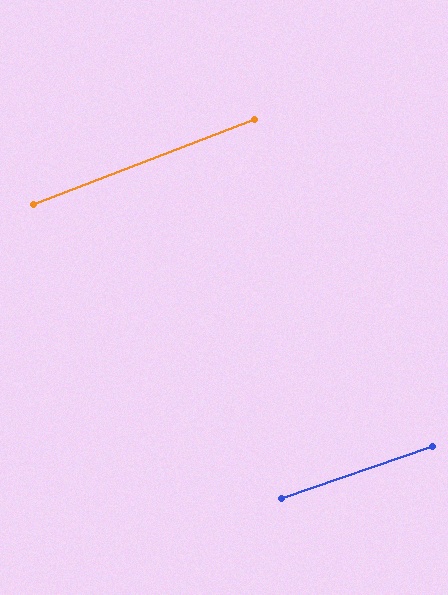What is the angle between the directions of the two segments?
Approximately 2 degrees.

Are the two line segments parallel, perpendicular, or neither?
Parallel — their directions differ by only 1.6°.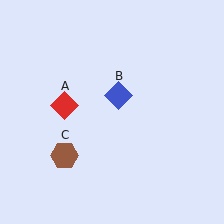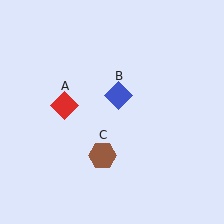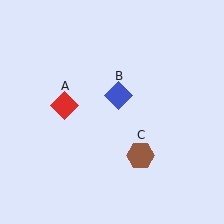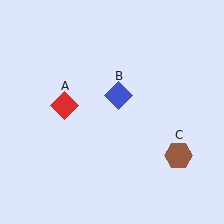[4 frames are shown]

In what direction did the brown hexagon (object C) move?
The brown hexagon (object C) moved right.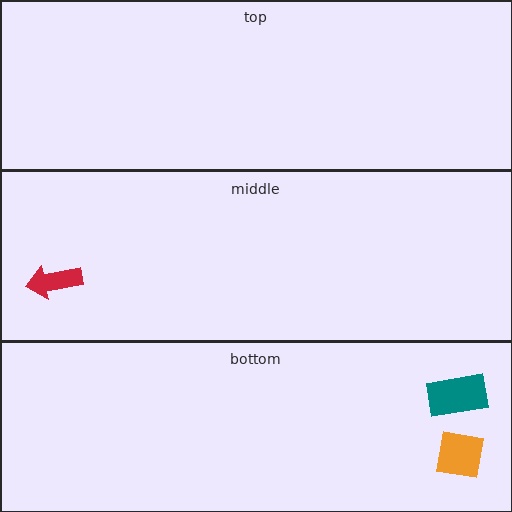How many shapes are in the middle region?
1.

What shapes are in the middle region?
The red arrow.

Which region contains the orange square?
The bottom region.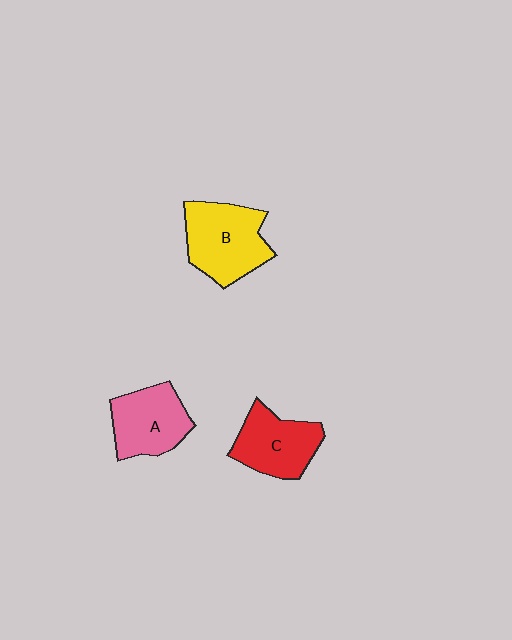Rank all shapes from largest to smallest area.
From largest to smallest: B (yellow), C (red), A (pink).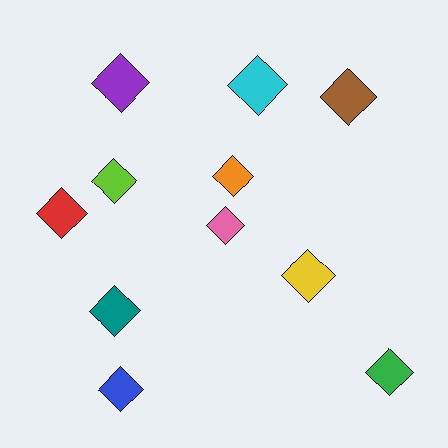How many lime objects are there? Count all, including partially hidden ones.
There is 1 lime object.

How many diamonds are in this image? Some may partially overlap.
There are 11 diamonds.